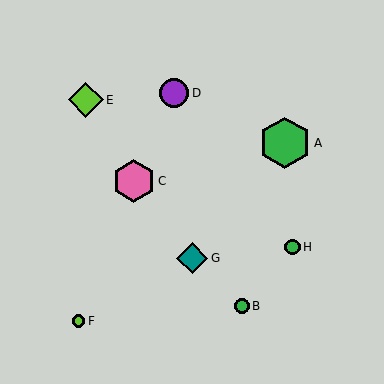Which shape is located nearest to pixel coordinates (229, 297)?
The green circle (labeled B) at (242, 306) is nearest to that location.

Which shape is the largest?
The green hexagon (labeled A) is the largest.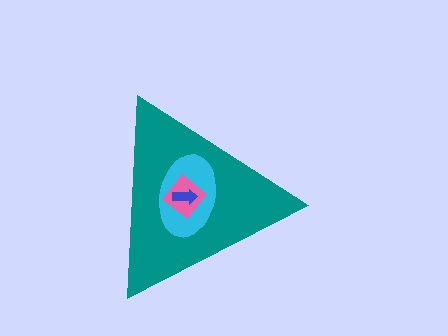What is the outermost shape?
The teal triangle.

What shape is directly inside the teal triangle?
The cyan ellipse.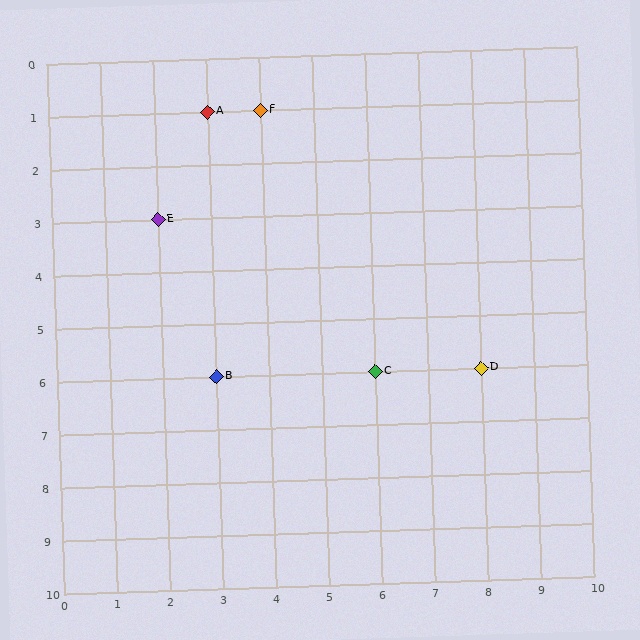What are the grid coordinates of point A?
Point A is at grid coordinates (3, 1).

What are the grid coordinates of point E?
Point E is at grid coordinates (2, 3).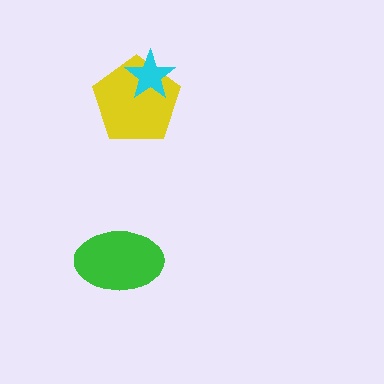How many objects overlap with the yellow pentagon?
1 object overlaps with the yellow pentagon.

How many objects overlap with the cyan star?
1 object overlaps with the cyan star.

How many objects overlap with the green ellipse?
0 objects overlap with the green ellipse.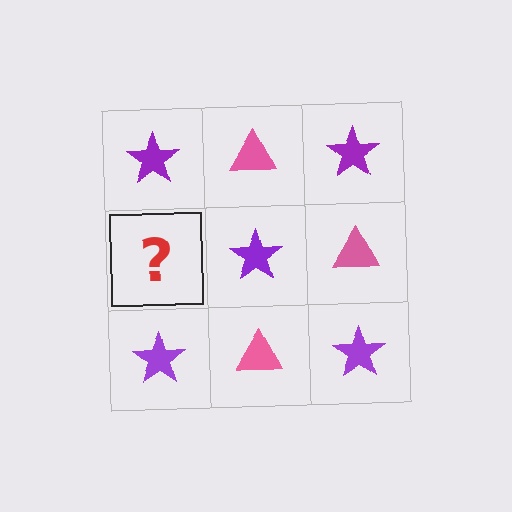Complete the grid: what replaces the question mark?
The question mark should be replaced with a pink triangle.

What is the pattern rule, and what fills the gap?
The rule is that it alternates purple star and pink triangle in a checkerboard pattern. The gap should be filled with a pink triangle.